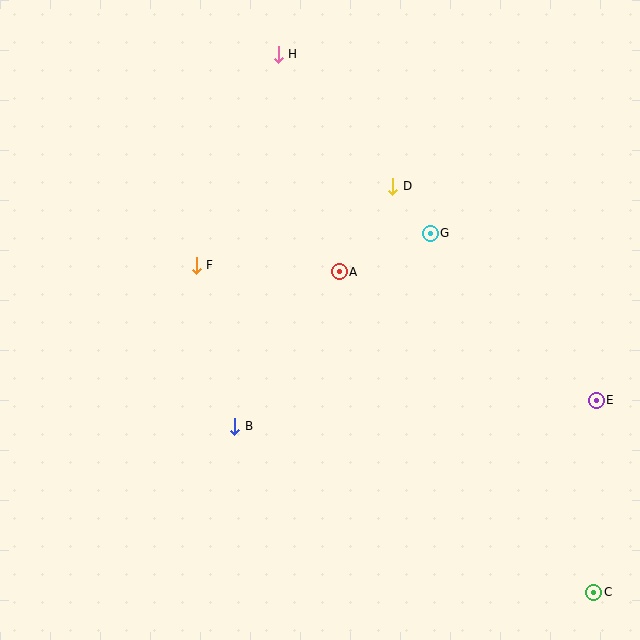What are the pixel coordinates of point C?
Point C is at (594, 592).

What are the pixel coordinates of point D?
Point D is at (393, 186).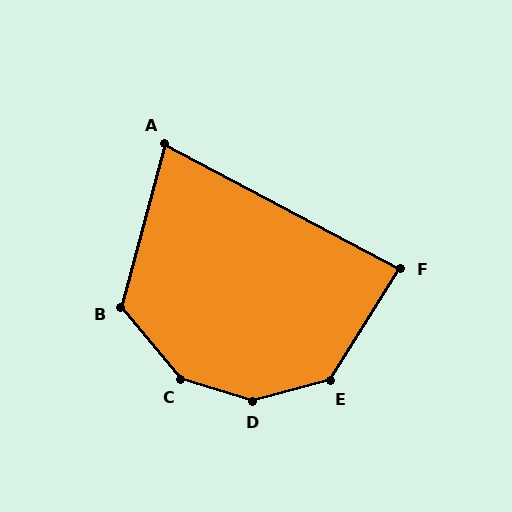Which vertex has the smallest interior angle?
A, at approximately 77 degrees.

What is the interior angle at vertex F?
Approximately 86 degrees (approximately right).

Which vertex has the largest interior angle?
D, at approximately 149 degrees.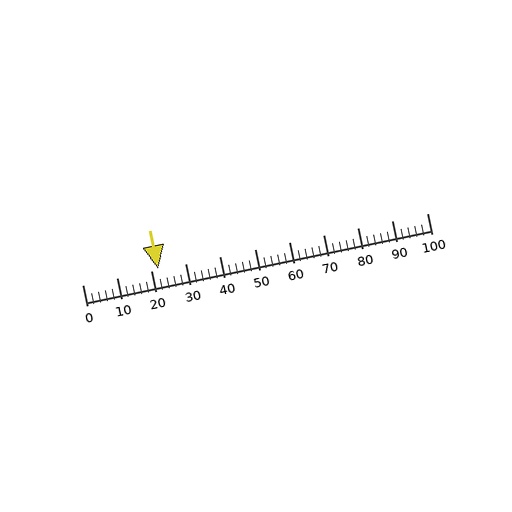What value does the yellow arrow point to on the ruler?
The yellow arrow points to approximately 22.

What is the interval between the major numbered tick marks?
The major tick marks are spaced 10 units apart.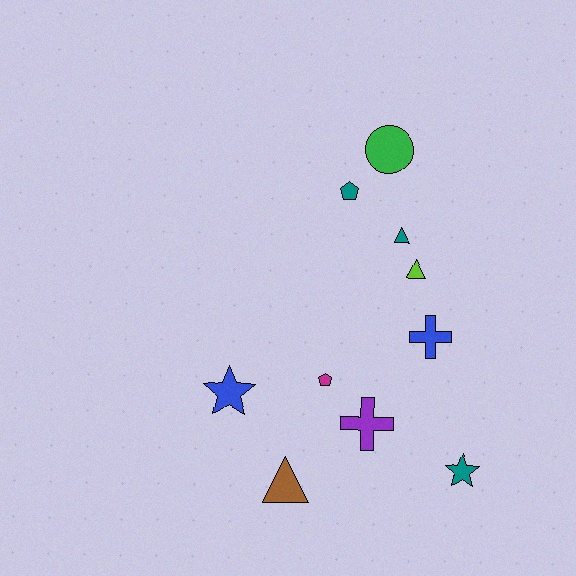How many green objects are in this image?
There is 1 green object.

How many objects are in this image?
There are 10 objects.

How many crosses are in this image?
There are 2 crosses.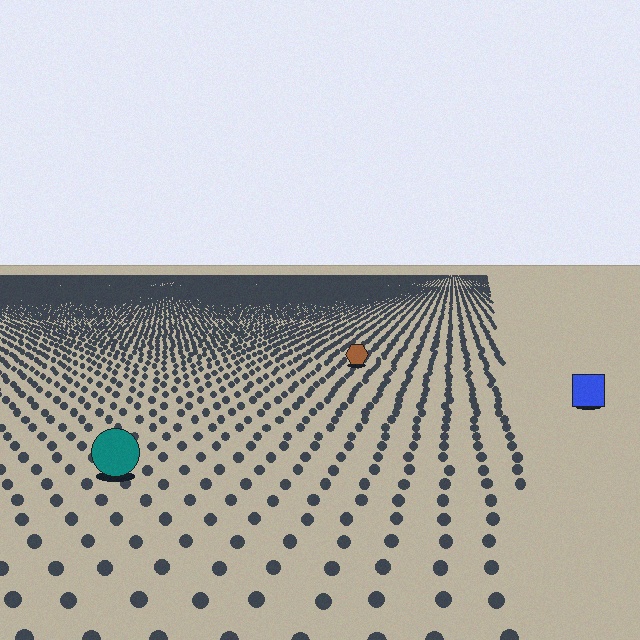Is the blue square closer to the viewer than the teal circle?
No. The teal circle is closer — you can tell from the texture gradient: the ground texture is coarser near it.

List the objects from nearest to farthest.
From nearest to farthest: the teal circle, the blue square, the brown hexagon.